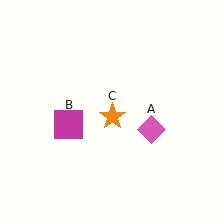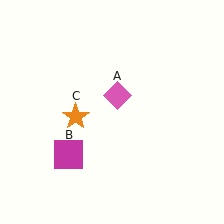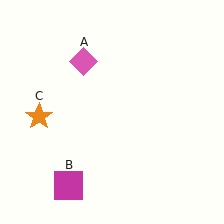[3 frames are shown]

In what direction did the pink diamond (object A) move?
The pink diamond (object A) moved up and to the left.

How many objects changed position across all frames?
3 objects changed position: pink diamond (object A), magenta square (object B), orange star (object C).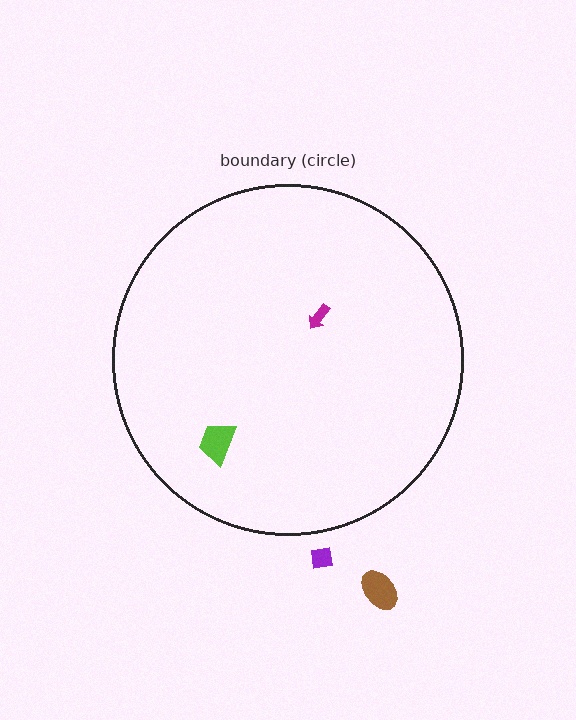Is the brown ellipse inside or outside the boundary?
Outside.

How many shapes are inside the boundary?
2 inside, 2 outside.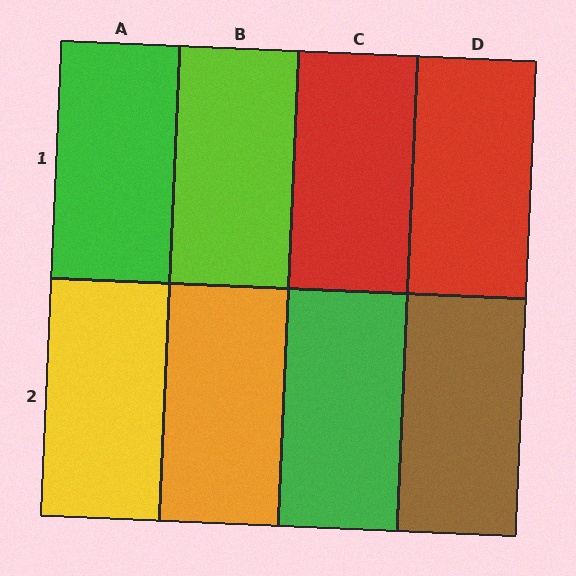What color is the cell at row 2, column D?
Brown.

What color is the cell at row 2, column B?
Orange.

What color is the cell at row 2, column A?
Yellow.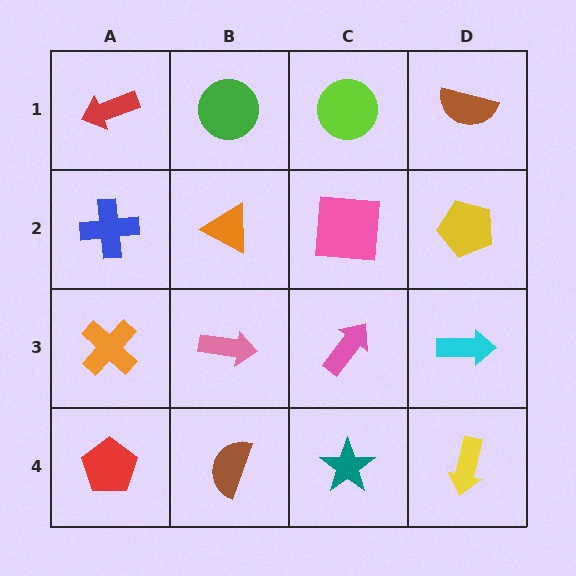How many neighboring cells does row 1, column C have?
3.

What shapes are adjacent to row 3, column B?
An orange triangle (row 2, column B), a brown semicircle (row 4, column B), an orange cross (row 3, column A), a pink arrow (row 3, column C).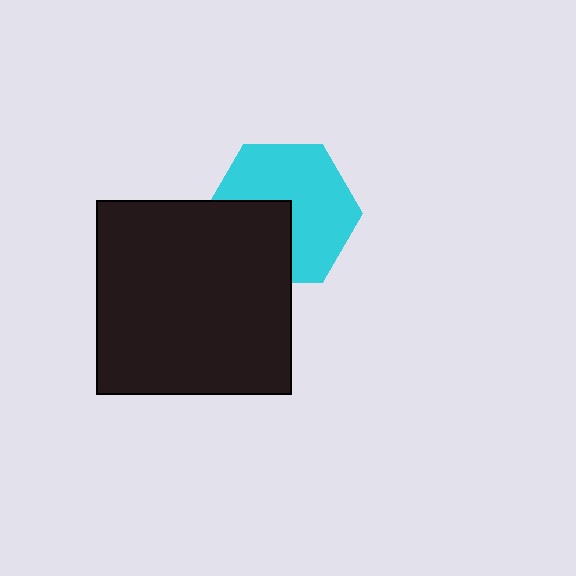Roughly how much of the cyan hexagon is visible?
About half of it is visible (roughly 64%).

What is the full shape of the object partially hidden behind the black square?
The partially hidden object is a cyan hexagon.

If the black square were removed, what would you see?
You would see the complete cyan hexagon.